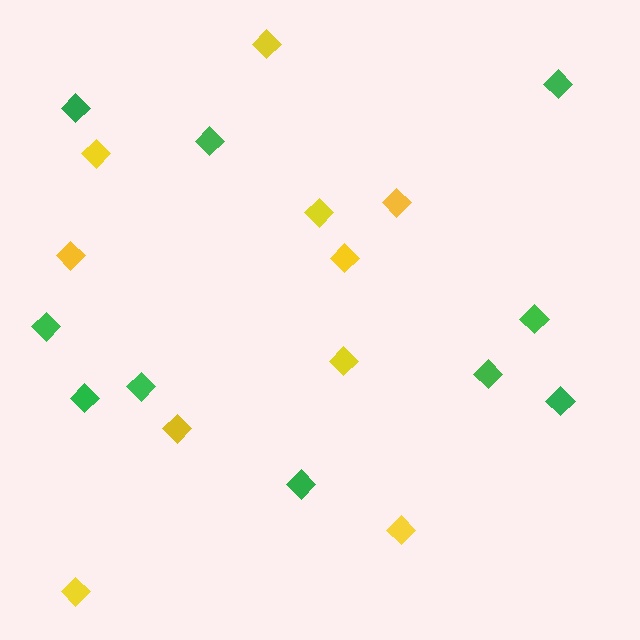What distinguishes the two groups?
There are 2 groups: one group of yellow diamonds (10) and one group of green diamonds (10).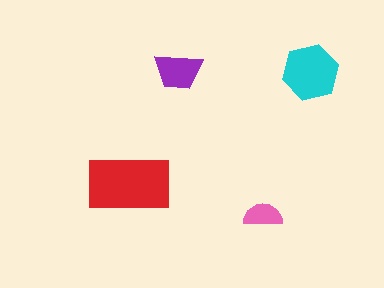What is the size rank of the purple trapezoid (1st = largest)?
3rd.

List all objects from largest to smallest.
The red rectangle, the cyan hexagon, the purple trapezoid, the pink semicircle.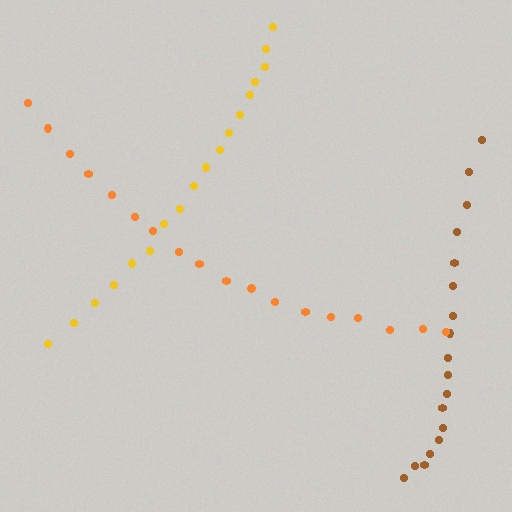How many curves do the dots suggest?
There are 3 distinct paths.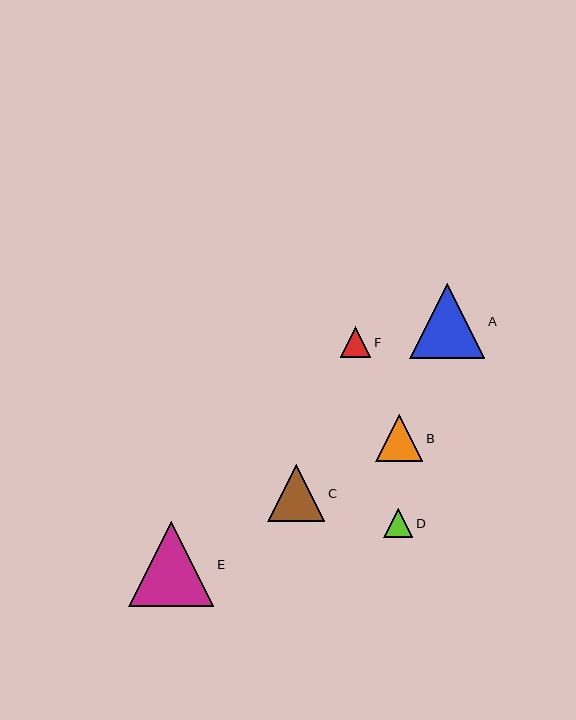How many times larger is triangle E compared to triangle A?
Triangle E is approximately 1.1 times the size of triangle A.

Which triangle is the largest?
Triangle E is the largest with a size of approximately 85 pixels.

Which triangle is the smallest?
Triangle D is the smallest with a size of approximately 29 pixels.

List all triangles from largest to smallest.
From largest to smallest: E, A, C, B, F, D.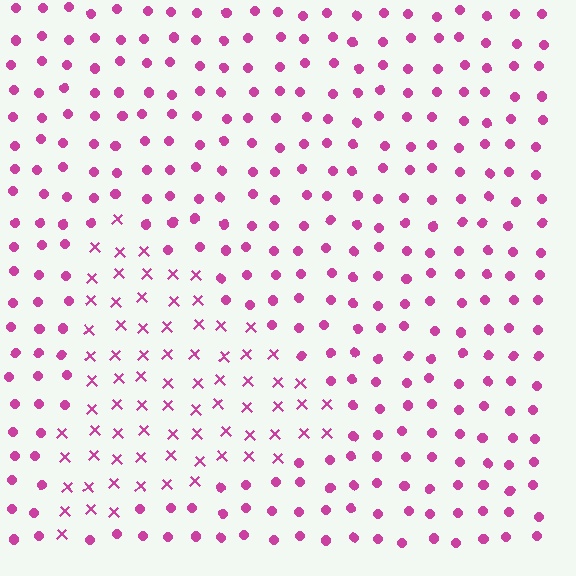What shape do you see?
I see a triangle.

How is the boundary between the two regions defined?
The boundary is defined by a change in element shape: X marks inside vs. circles outside. All elements share the same color and spacing.